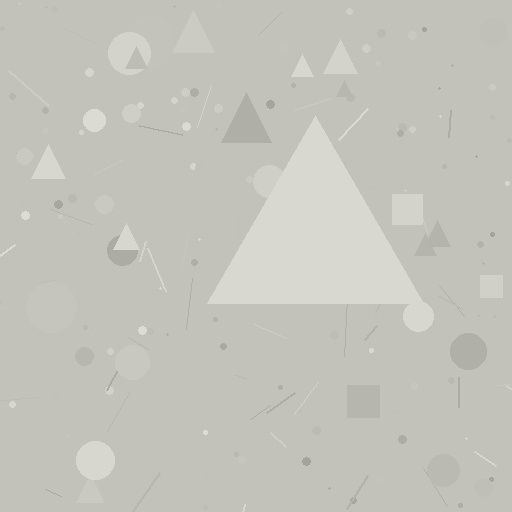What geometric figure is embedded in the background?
A triangle is embedded in the background.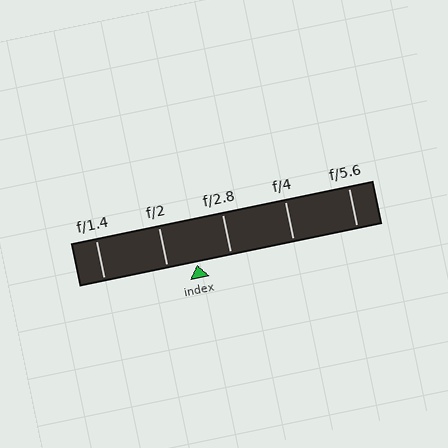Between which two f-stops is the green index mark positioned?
The index mark is between f/2 and f/2.8.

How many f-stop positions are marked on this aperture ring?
There are 5 f-stop positions marked.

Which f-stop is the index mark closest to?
The index mark is closest to f/2.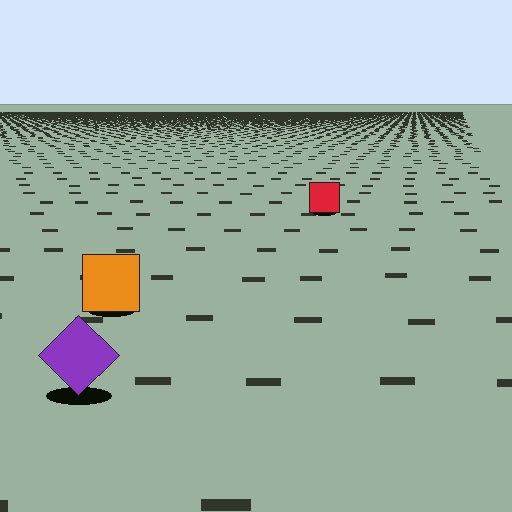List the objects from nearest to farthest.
From nearest to farthest: the purple diamond, the orange square, the red square.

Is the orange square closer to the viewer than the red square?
Yes. The orange square is closer — you can tell from the texture gradient: the ground texture is coarser near it.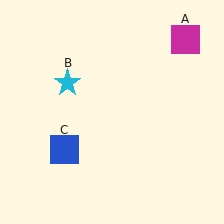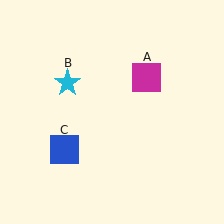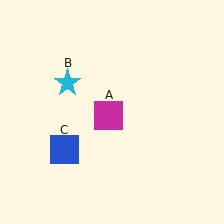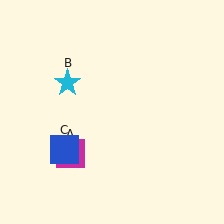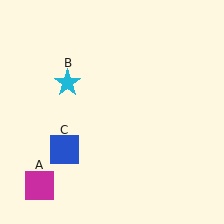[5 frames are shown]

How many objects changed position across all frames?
1 object changed position: magenta square (object A).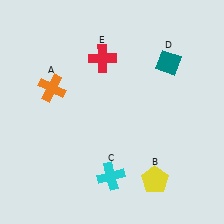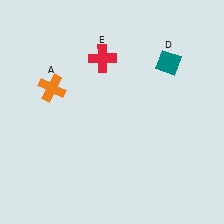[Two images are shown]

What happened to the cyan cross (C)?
The cyan cross (C) was removed in Image 2. It was in the bottom-left area of Image 1.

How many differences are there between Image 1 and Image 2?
There are 2 differences between the two images.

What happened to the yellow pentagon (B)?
The yellow pentagon (B) was removed in Image 2. It was in the bottom-right area of Image 1.